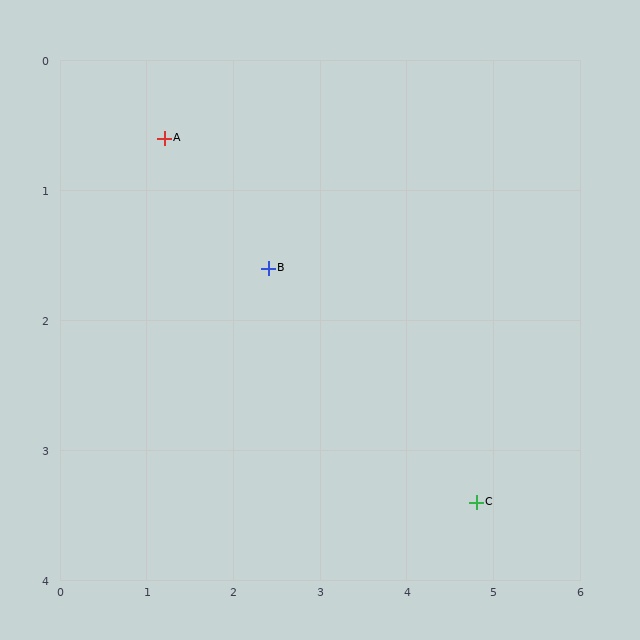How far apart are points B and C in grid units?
Points B and C are about 3.0 grid units apart.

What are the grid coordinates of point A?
Point A is at approximately (1.2, 0.6).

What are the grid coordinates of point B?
Point B is at approximately (2.4, 1.6).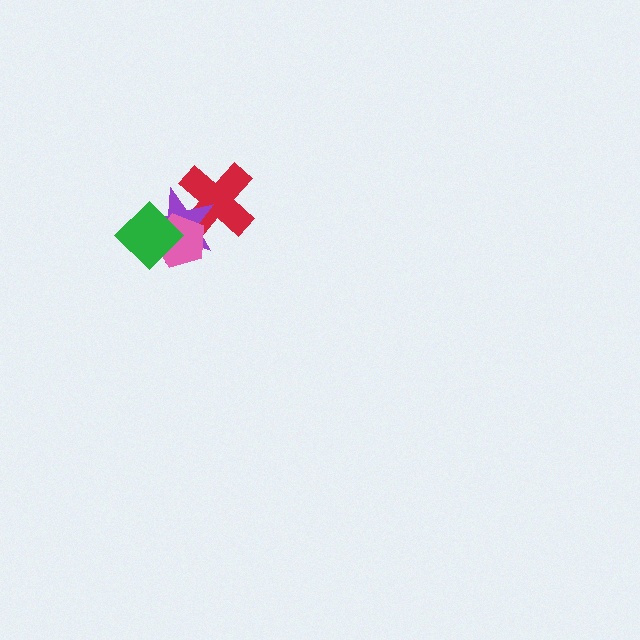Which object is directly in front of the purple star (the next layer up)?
The pink pentagon is directly in front of the purple star.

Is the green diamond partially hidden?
No, no other shape covers it.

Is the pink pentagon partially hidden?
Yes, it is partially covered by another shape.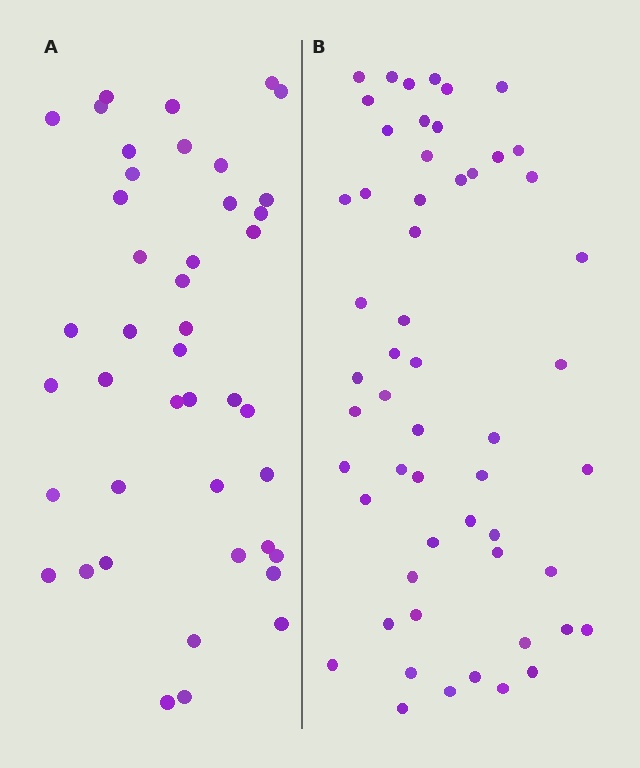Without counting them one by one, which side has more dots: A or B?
Region B (the right region) has more dots.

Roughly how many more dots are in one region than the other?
Region B has roughly 12 or so more dots than region A.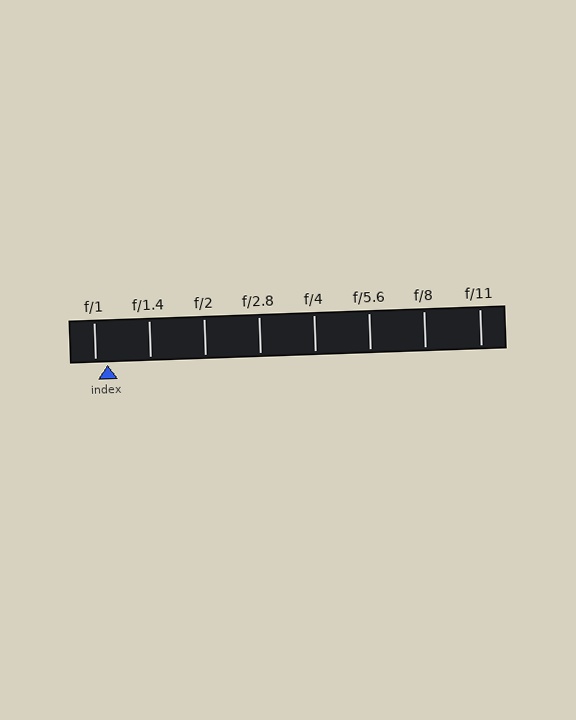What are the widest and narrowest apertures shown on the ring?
The widest aperture shown is f/1 and the narrowest is f/11.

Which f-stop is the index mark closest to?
The index mark is closest to f/1.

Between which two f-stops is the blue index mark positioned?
The index mark is between f/1 and f/1.4.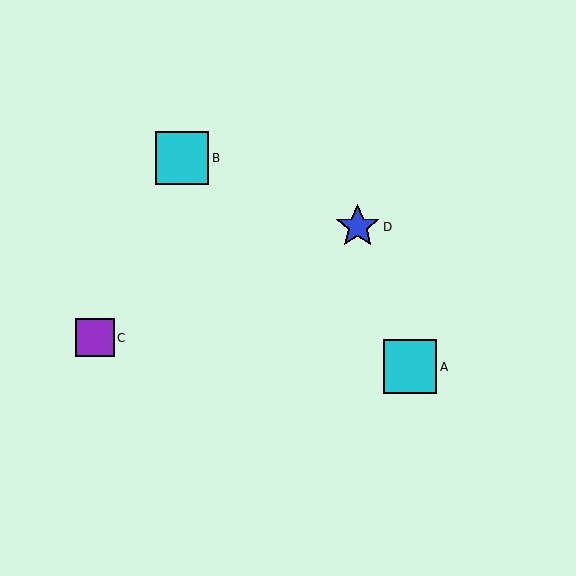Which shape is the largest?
The cyan square (labeled A) is the largest.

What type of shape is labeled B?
Shape B is a cyan square.